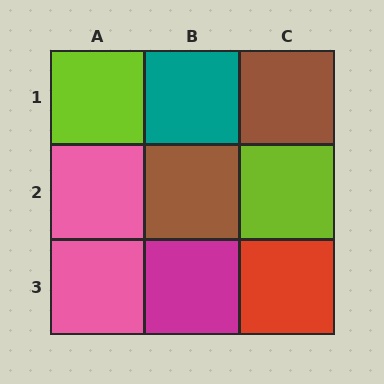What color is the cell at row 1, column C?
Brown.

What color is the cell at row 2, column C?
Lime.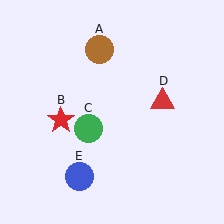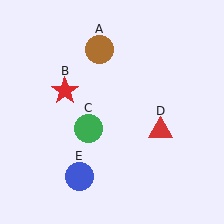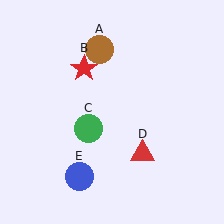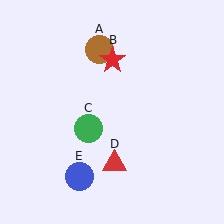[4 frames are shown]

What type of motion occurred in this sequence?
The red star (object B), red triangle (object D) rotated clockwise around the center of the scene.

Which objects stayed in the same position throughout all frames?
Brown circle (object A) and green circle (object C) and blue circle (object E) remained stationary.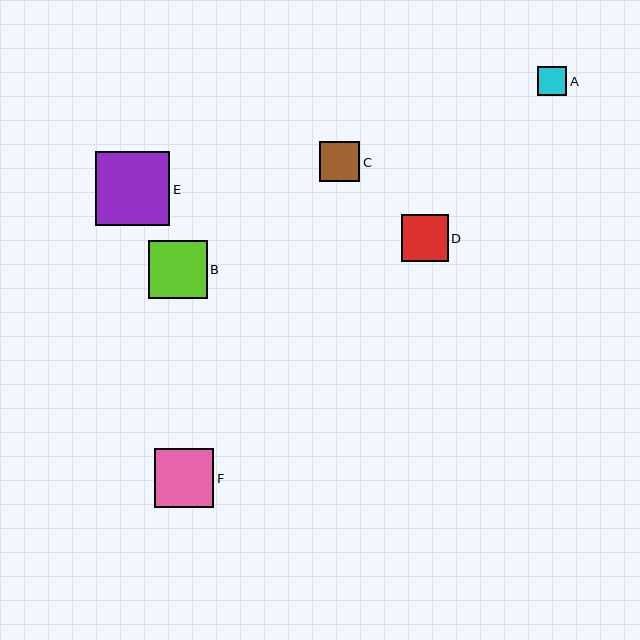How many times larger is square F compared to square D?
Square F is approximately 1.3 times the size of square D.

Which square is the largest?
Square E is the largest with a size of approximately 74 pixels.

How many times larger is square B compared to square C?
Square B is approximately 1.5 times the size of square C.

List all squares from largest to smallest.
From largest to smallest: E, F, B, D, C, A.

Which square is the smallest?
Square A is the smallest with a size of approximately 29 pixels.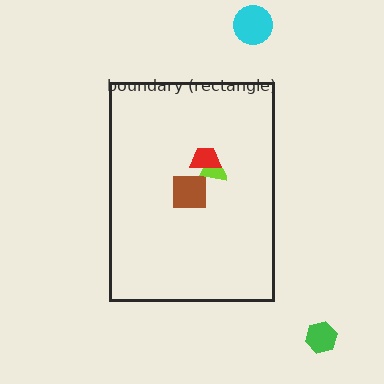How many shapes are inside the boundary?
3 inside, 2 outside.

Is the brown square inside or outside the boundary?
Inside.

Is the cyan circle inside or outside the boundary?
Outside.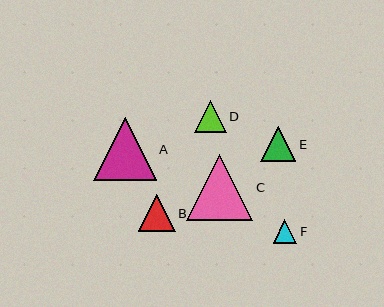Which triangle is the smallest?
Triangle F is the smallest with a size of approximately 24 pixels.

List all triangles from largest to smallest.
From largest to smallest: C, A, B, E, D, F.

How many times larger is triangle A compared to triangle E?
Triangle A is approximately 1.8 times the size of triangle E.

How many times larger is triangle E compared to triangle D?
Triangle E is approximately 1.1 times the size of triangle D.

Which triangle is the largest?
Triangle C is the largest with a size of approximately 66 pixels.